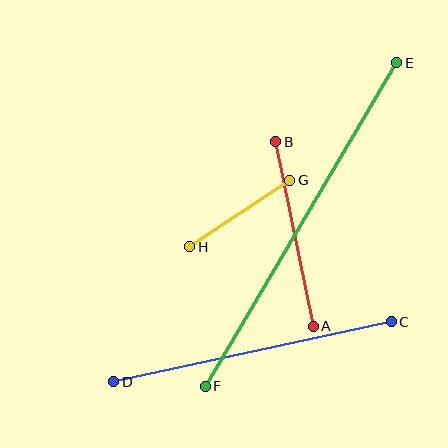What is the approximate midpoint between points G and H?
The midpoint is at approximately (240, 214) pixels.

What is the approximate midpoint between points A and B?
The midpoint is at approximately (295, 234) pixels.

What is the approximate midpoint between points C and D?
The midpoint is at approximately (253, 352) pixels.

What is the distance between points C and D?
The distance is approximately 284 pixels.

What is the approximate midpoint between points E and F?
The midpoint is at approximately (301, 224) pixels.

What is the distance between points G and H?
The distance is approximately 120 pixels.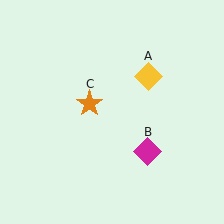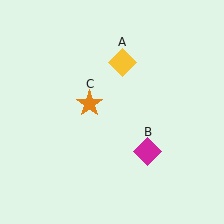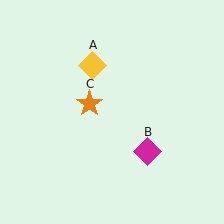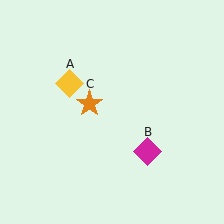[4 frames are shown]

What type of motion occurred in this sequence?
The yellow diamond (object A) rotated counterclockwise around the center of the scene.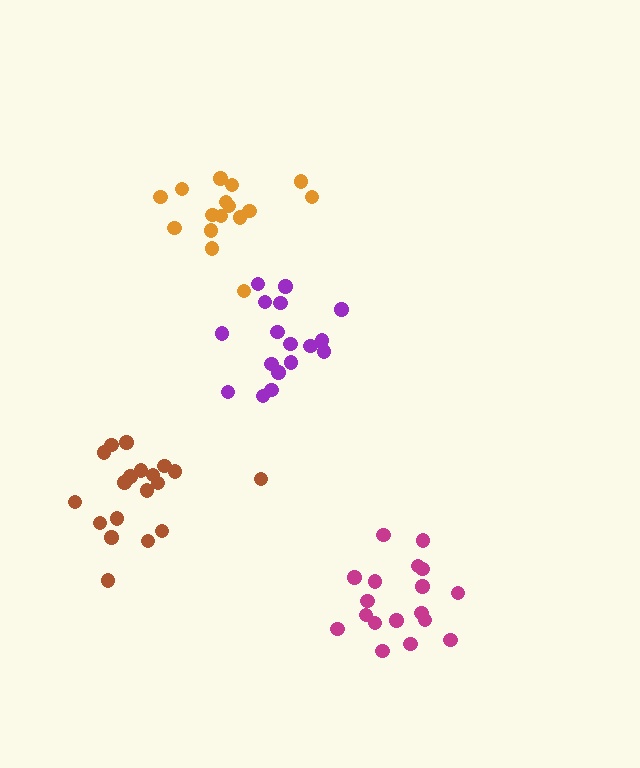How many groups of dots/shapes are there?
There are 4 groups.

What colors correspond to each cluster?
The clusters are colored: purple, magenta, brown, orange.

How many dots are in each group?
Group 1: 17 dots, Group 2: 18 dots, Group 3: 19 dots, Group 4: 16 dots (70 total).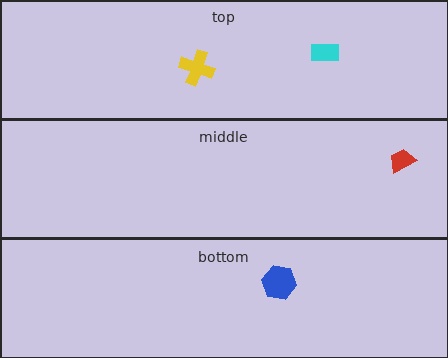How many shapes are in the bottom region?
1.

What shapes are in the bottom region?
The blue hexagon.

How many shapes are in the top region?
2.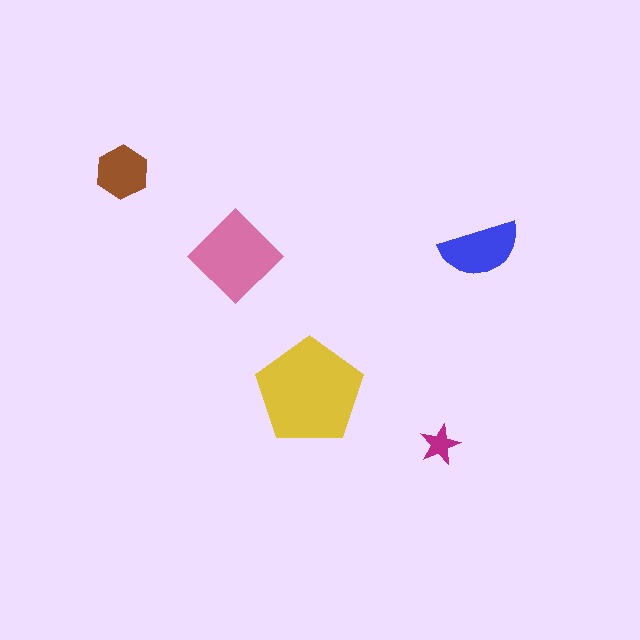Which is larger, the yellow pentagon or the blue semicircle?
The yellow pentagon.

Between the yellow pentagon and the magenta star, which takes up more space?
The yellow pentagon.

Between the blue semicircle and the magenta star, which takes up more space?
The blue semicircle.